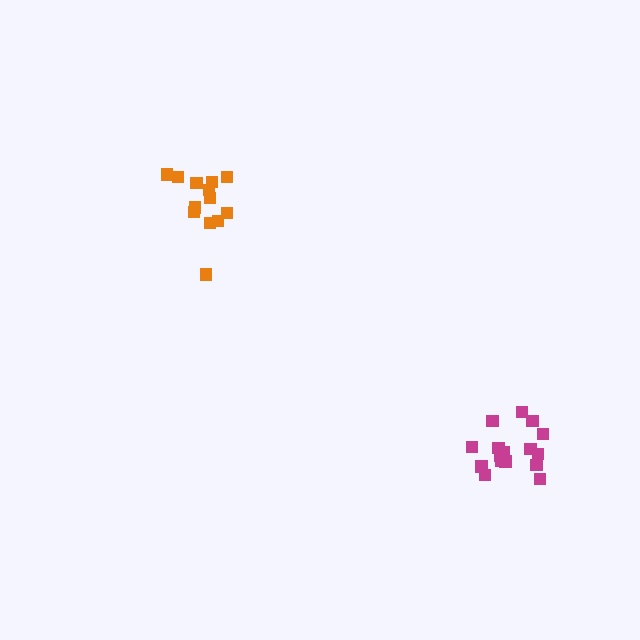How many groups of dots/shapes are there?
There are 2 groups.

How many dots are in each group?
Group 1: 13 dots, Group 2: 17 dots (30 total).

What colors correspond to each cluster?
The clusters are colored: orange, magenta.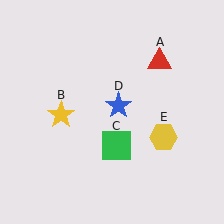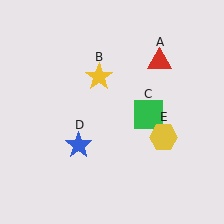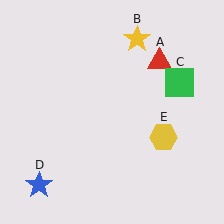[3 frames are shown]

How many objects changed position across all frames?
3 objects changed position: yellow star (object B), green square (object C), blue star (object D).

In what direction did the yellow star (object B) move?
The yellow star (object B) moved up and to the right.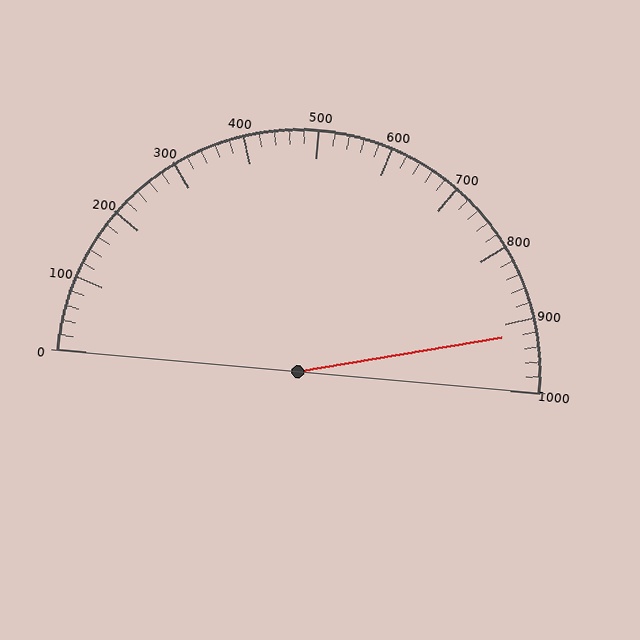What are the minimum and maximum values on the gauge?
The gauge ranges from 0 to 1000.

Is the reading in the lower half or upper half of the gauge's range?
The reading is in the upper half of the range (0 to 1000).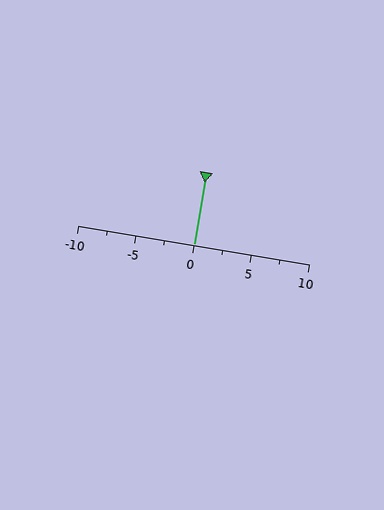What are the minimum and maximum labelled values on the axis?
The axis runs from -10 to 10.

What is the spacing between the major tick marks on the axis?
The major ticks are spaced 5 apart.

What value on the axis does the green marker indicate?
The marker indicates approximately 0.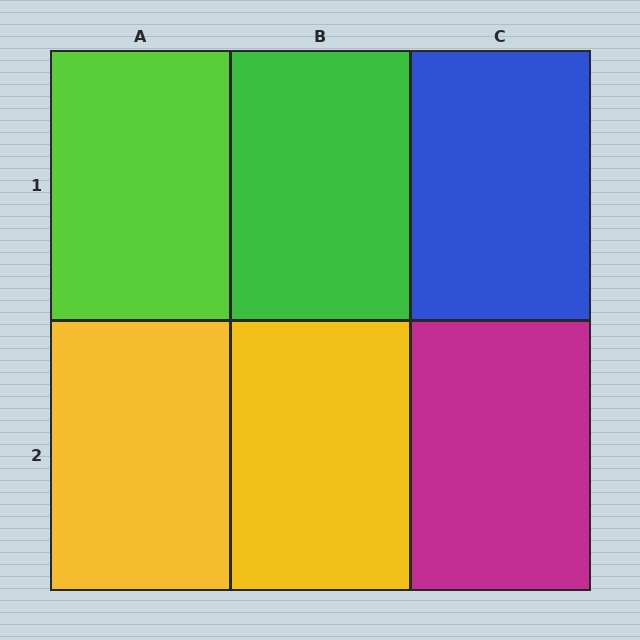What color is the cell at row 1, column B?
Green.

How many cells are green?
1 cell is green.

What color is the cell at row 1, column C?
Blue.